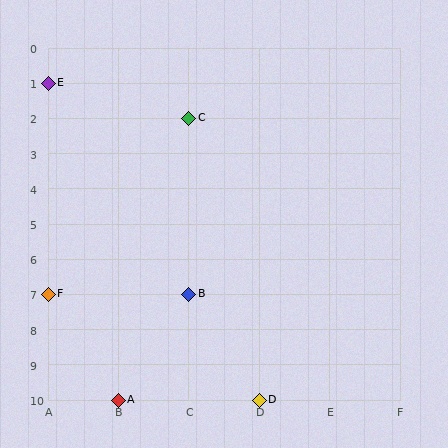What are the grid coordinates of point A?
Point A is at grid coordinates (B, 10).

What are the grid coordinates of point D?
Point D is at grid coordinates (D, 10).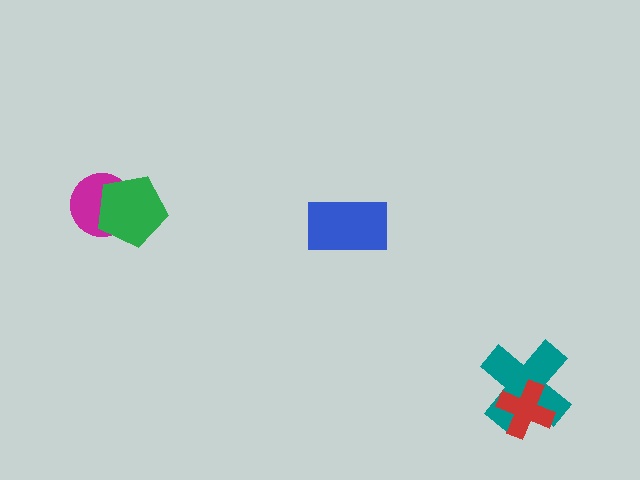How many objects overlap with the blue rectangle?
0 objects overlap with the blue rectangle.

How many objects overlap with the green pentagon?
1 object overlaps with the green pentagon.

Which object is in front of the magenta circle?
The green pentagon is in front of the magenta circle.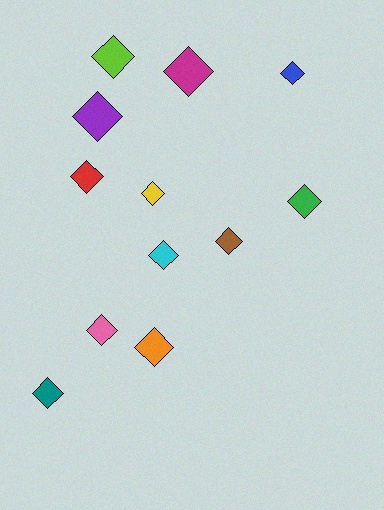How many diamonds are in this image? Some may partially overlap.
There are 12 diamonds.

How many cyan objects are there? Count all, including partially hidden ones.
There is 1 cyan object.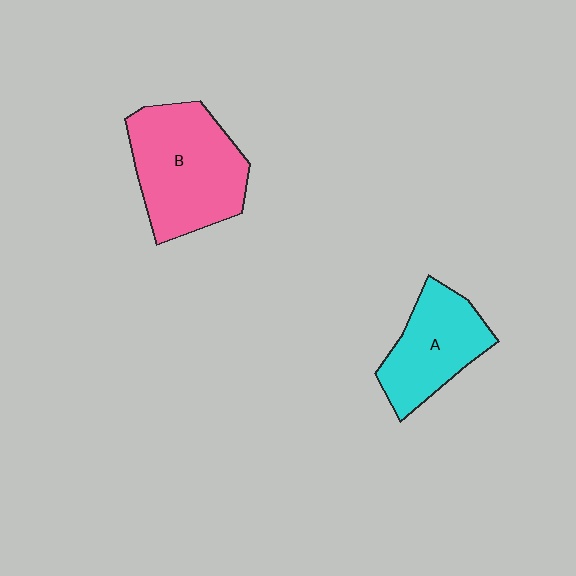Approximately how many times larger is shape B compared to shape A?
Approximately 1.4 times.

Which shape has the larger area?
Shape B (pink).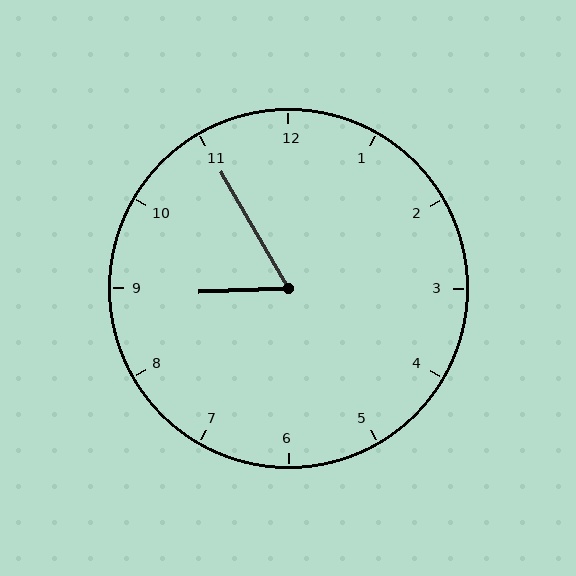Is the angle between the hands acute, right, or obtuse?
It is acute.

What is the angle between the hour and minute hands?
Approximately 62 degrees.